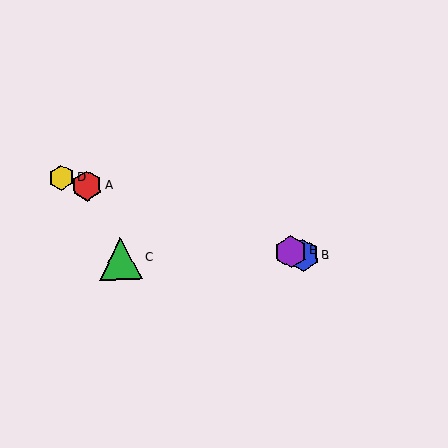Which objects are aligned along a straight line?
Objects A, B, D, E are aligned along a straight line.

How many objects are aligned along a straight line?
4 objects (A, B, D, E) are aligned along a straight line.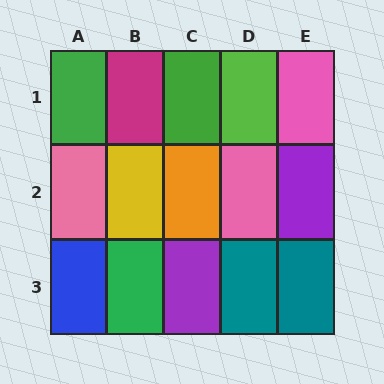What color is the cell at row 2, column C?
Orange.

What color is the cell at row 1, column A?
Green.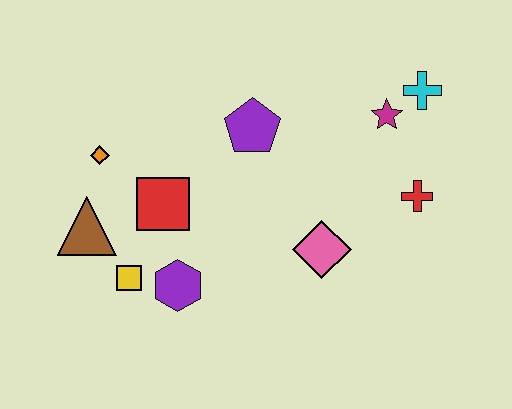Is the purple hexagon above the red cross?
No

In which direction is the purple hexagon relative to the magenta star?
The purple hexagon is to the left of the magenta star.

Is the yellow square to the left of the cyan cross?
Yes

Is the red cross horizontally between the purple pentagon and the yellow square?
No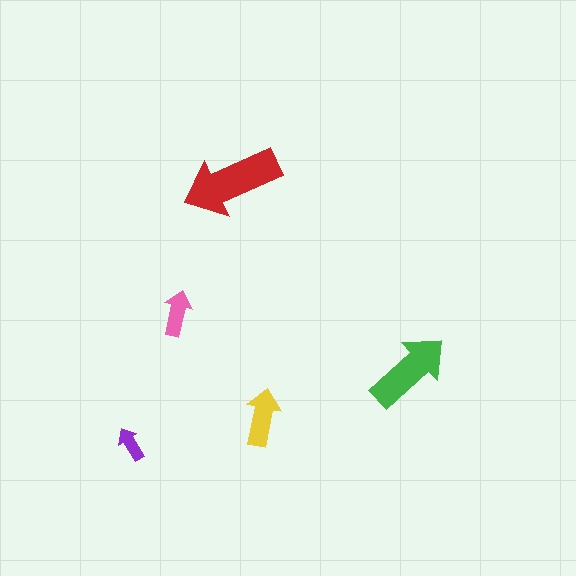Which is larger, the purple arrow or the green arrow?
The green one.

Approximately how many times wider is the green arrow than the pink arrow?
About 2 times wider.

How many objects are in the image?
There are 5 objects in the image.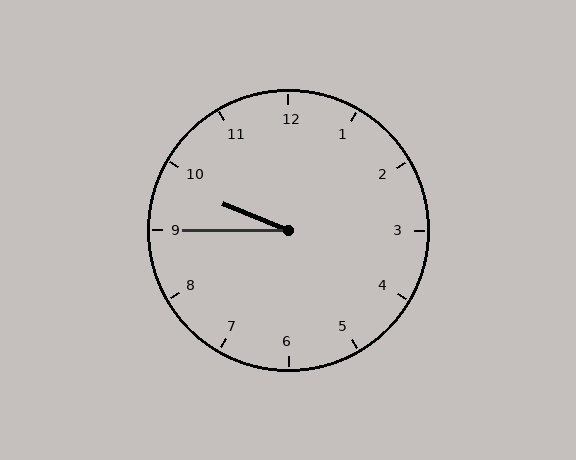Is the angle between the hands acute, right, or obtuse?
It is acute.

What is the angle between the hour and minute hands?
Approximately 22 degrees.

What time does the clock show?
9:45.